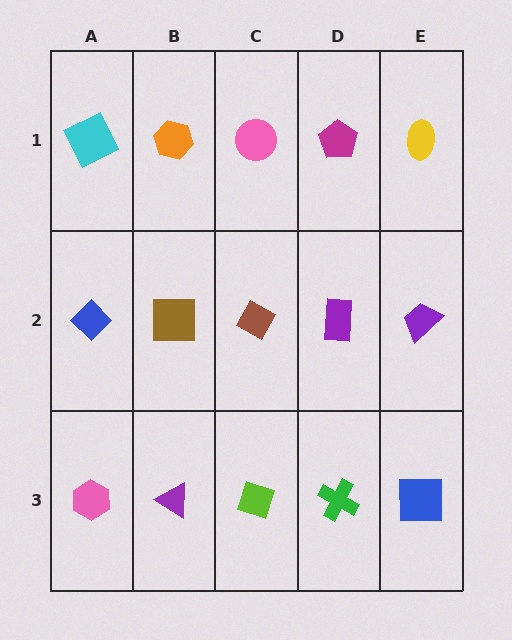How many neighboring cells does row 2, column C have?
4.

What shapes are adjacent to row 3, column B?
A brown square (row 2, column B), a pink hexagon (row 3, column A), a lime diamond (row 3, column C).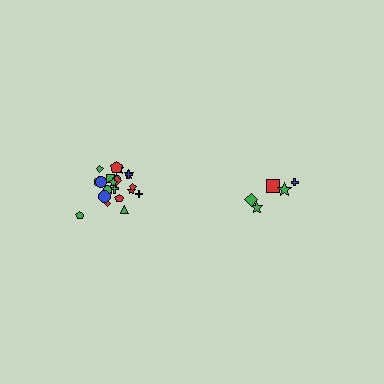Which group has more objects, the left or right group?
The left group.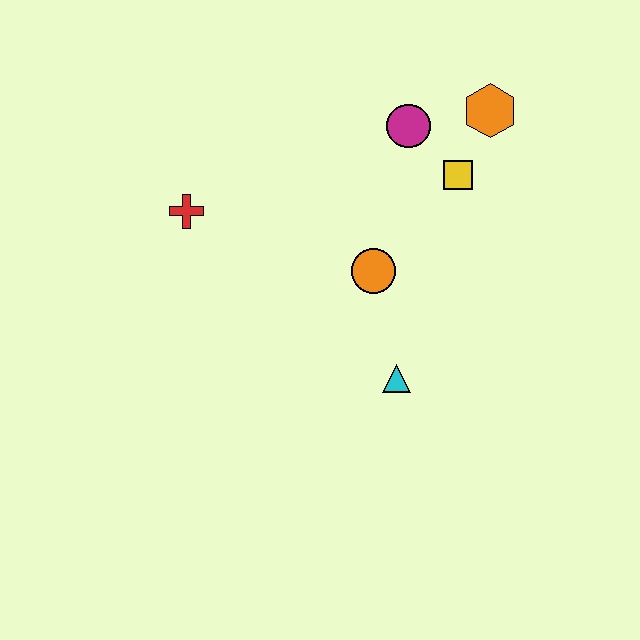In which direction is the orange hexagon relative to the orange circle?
The orange hexagon is above the orange circle.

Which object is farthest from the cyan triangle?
The orange hexagon is farthest from the cyan triangle.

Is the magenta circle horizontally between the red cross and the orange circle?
No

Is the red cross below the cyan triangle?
No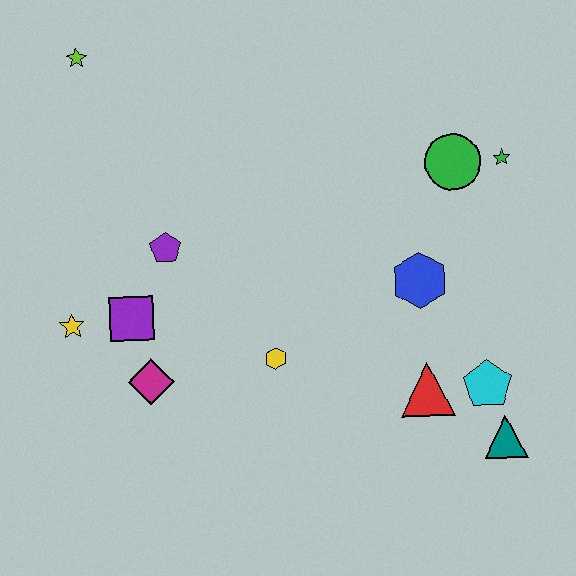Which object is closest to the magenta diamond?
The purple square is closest to the magenta diamond.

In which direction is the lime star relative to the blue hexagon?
The lime star is to the left of the blue hexagon.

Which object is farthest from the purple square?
The green star is farthest from the purple square.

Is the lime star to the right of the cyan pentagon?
No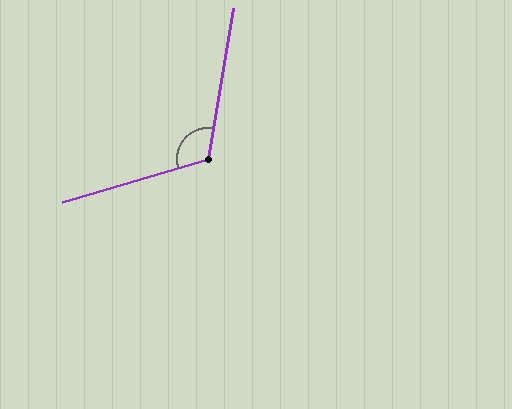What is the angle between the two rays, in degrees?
Approximately 116 degrees.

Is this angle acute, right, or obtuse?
It is obtuse.